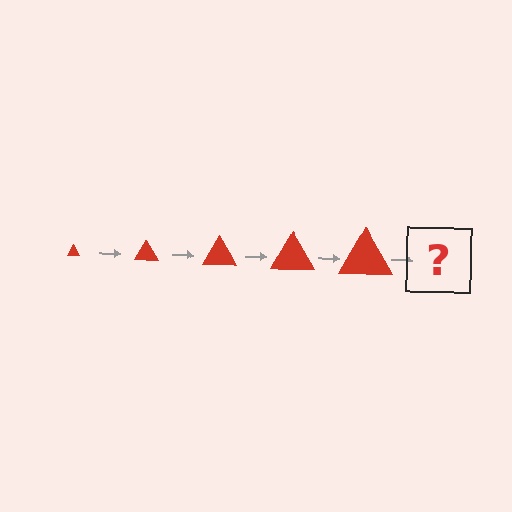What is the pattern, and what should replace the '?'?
The pattern is that the triangle gets progressively larger each step. The '?' should be a red triangle, larger than the previous one.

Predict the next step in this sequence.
The next step is a red triangle, larger than the previous one.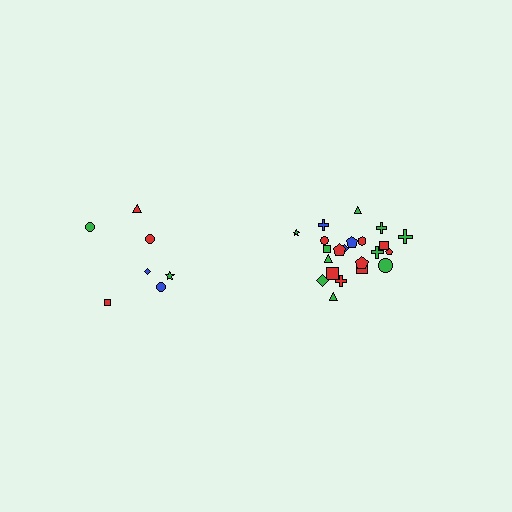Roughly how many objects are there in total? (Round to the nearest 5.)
Roughly 30 objects in total.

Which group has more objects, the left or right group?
The right group.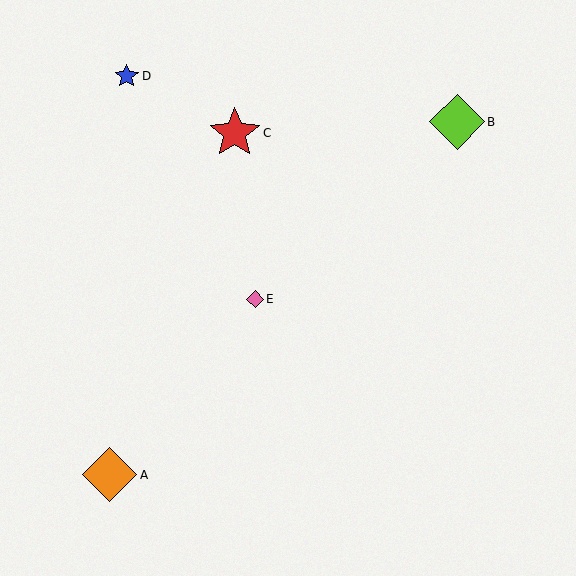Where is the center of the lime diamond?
The center of the lime diamond is at (457, 122).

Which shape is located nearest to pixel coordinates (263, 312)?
The pink diamond (labeled E) at (255, 299) is nearest to that location.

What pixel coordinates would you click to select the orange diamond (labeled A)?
Click at (110, 475) to select the orange diamond A.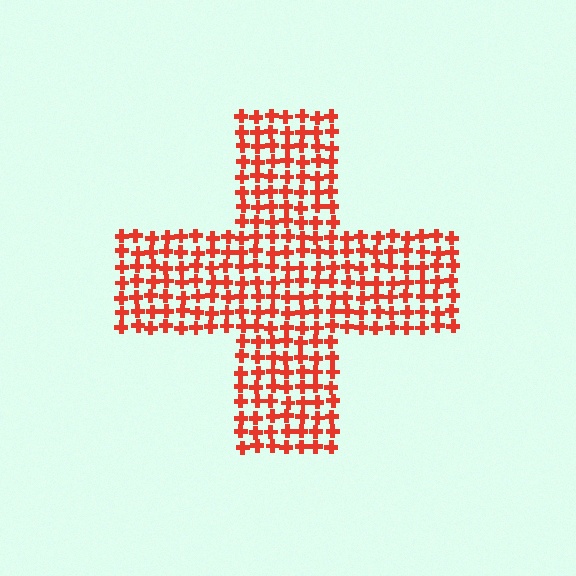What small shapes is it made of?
It is made of small crosses.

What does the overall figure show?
The overall figure shows a cross.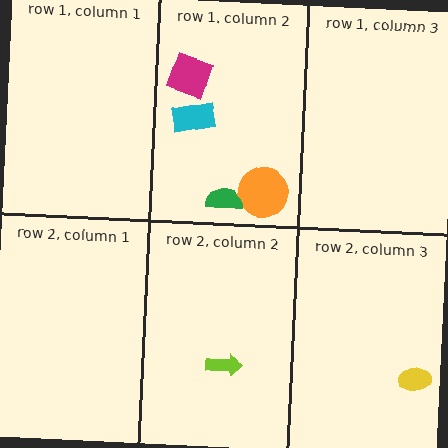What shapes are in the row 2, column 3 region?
The yellow ellipse.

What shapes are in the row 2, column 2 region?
The lime arrow.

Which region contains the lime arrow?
The row 2, column 2 region.